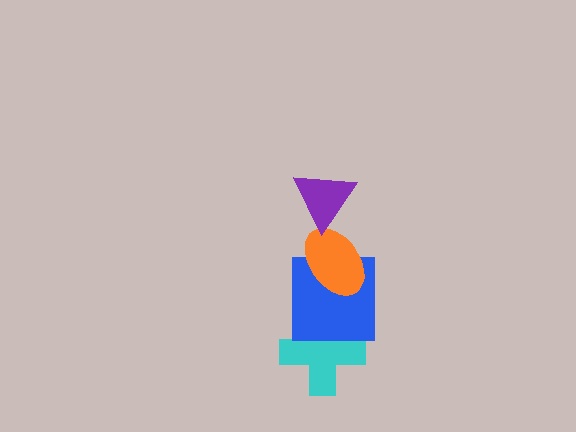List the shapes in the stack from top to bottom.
From top to bottom: the purple triangle, the orange ellipse, the blue square, the cyan cross.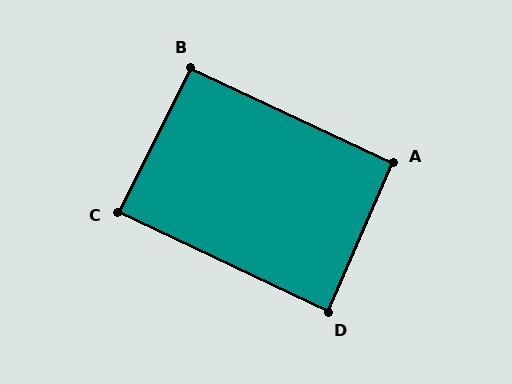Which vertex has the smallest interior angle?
D, at approximately 88 degrees.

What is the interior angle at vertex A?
Approximately 92 degrees (approximately right).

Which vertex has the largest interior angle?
B, at approximately 92 degrees.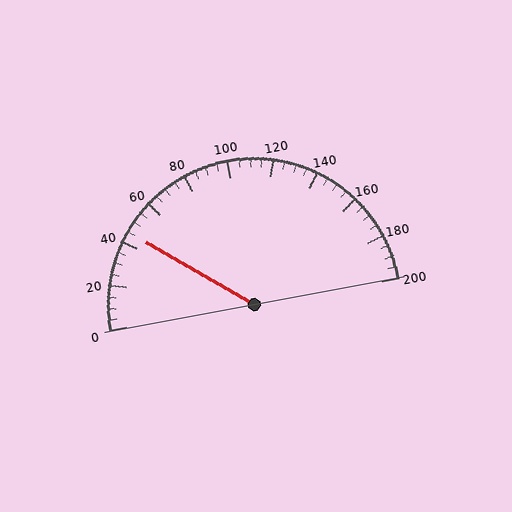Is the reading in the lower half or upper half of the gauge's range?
The reading is in the lower half of the range (0 to 200).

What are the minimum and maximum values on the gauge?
The gauge ranges from 0 to 200.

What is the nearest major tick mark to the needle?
The nearest major tick mark is 40.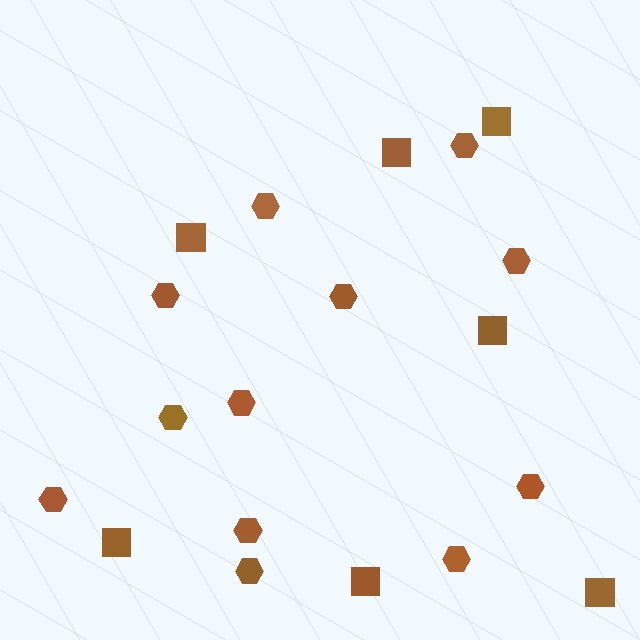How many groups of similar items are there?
There are 2 groups: one group of hexagons (12) and one group of squares (7).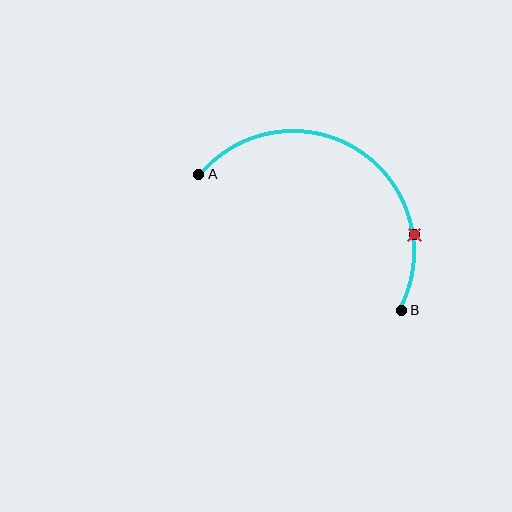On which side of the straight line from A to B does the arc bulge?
The arc bulges above and to the right of the straight line connecting A and B.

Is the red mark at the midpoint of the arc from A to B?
No. The red mark lies on the arc but is closer to endpoint B. The arc midpoint would be at the point on the curve equidistant along the arc from both A and B.